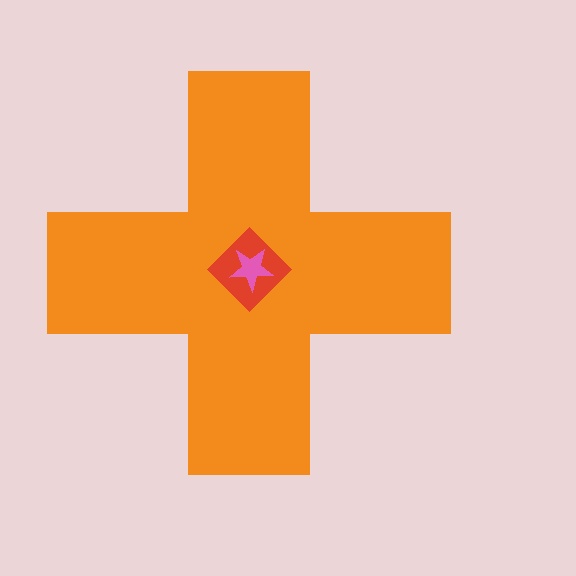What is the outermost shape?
The orange cross.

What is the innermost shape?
The pink star.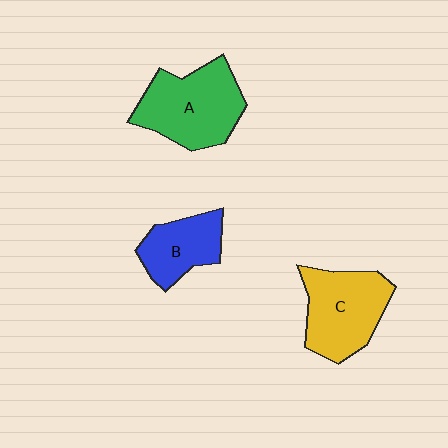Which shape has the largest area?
Shape A (green).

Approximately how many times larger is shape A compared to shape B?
Approximately 1.6 times.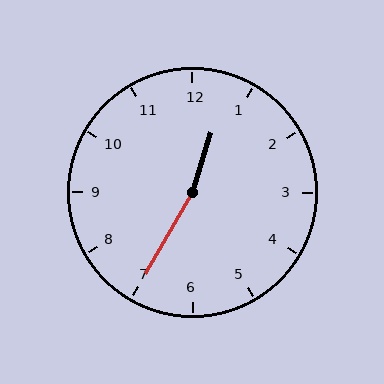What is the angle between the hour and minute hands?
Approximately 168 degrees.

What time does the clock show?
12:35.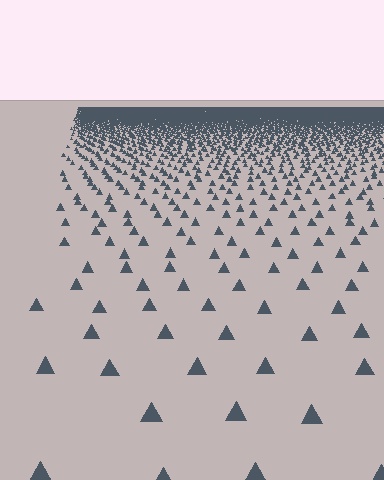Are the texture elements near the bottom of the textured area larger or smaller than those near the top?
Larger. Near the bottom, elements are closer to the viewer and appear at a bigger on-screen size.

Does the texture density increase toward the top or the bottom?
Density increases toward the top.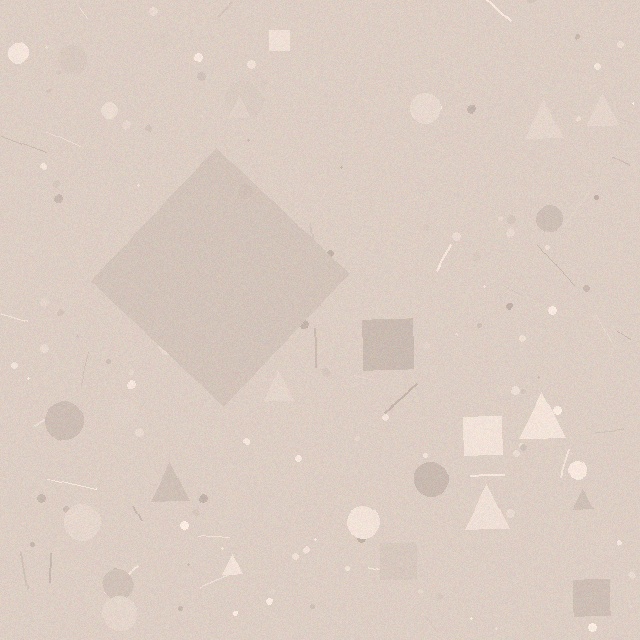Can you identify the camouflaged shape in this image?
The camouflaged shape is a diamond.